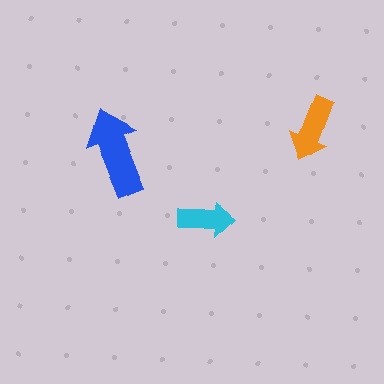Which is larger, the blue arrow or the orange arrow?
The blue one.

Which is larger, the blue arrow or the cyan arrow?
The blue one.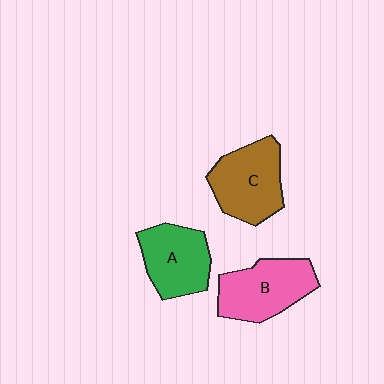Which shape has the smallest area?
Shape A (green).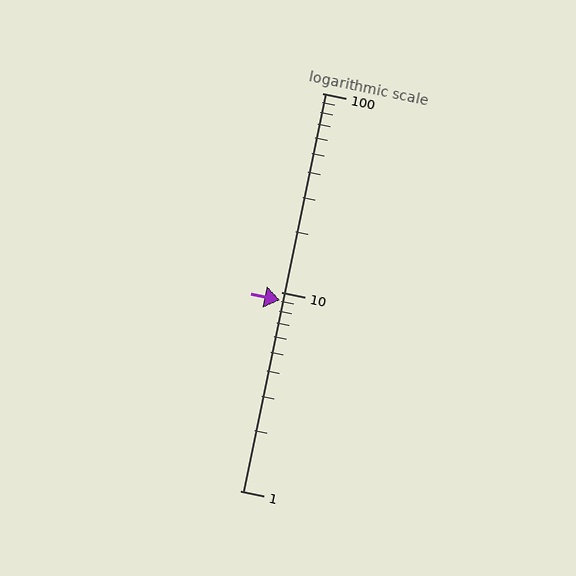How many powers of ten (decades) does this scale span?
The scale spans 2 decades, from 1 to 100.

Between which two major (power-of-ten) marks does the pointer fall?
The pointer is between 1 and 10.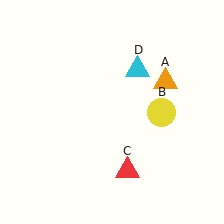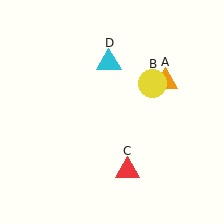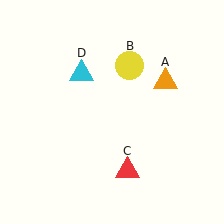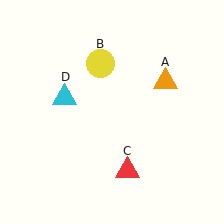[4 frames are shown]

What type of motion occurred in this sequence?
The yellow circle (object B), cyan triangle (object D) rotated counterclockwise around the center of the scene.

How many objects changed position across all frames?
2 objects changed position: yellow circle (object B), cyan triangle (object D).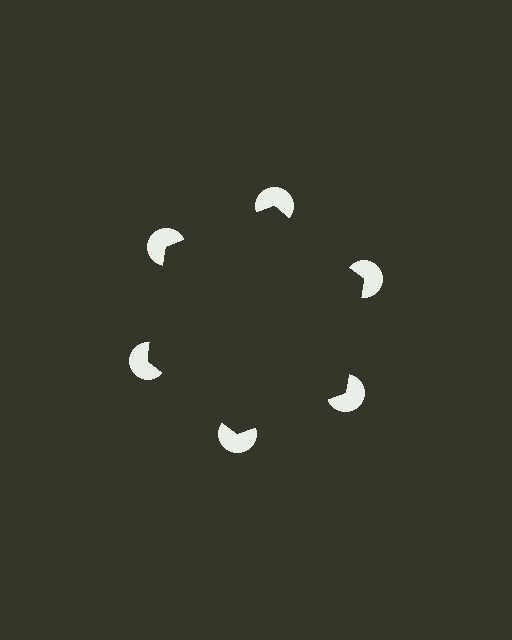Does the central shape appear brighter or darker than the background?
It typically appears slightly darker than the background, even though no actual brightness change is drawn.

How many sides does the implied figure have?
6 sides.